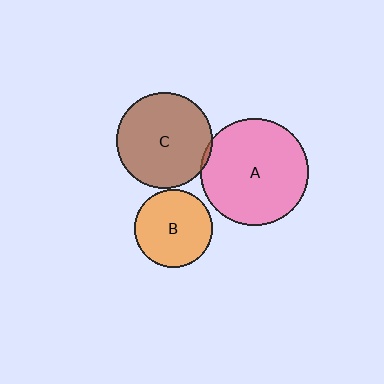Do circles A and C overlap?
Yes.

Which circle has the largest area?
Circle A (pink).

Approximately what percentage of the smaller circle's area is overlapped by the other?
Approximately 5%.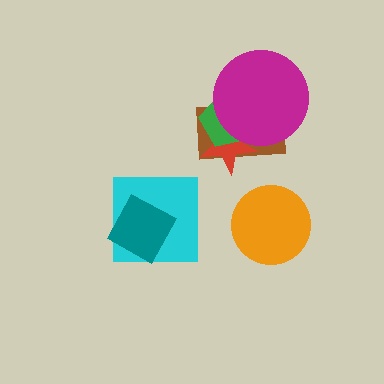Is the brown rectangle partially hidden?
Yes, it is partially covered by another shape.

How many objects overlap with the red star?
3 objects overlap with the red star.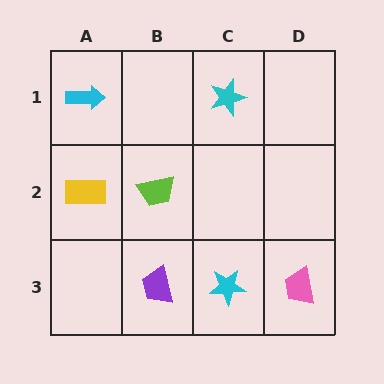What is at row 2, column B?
A lime trapezoid.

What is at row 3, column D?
A pink trapezoid.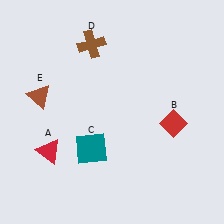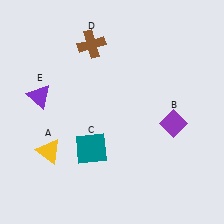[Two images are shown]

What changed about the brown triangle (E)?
In Image 1, E is brown. In Image 2, it changed to purple.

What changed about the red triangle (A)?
In Image 1, A is red. In Image 2, it changed to yellow.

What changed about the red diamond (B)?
In Image 1, B is red. In Image 2, it changed to purple.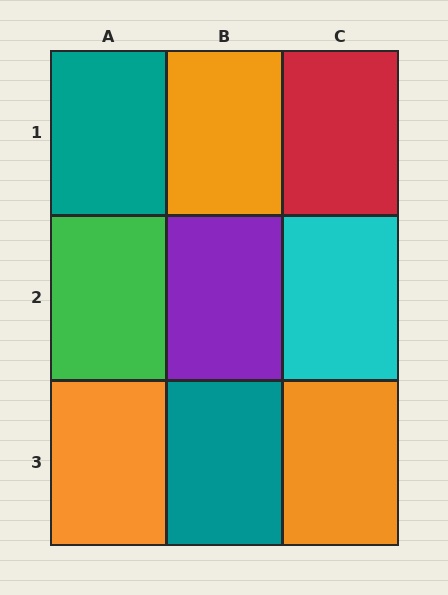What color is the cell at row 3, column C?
Orange.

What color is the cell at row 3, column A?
Orange.